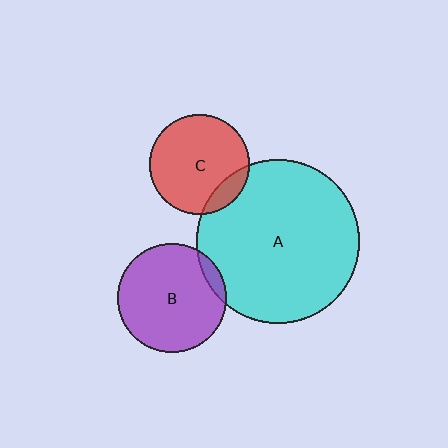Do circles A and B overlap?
Yes.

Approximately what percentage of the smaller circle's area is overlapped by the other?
Approximately 5%.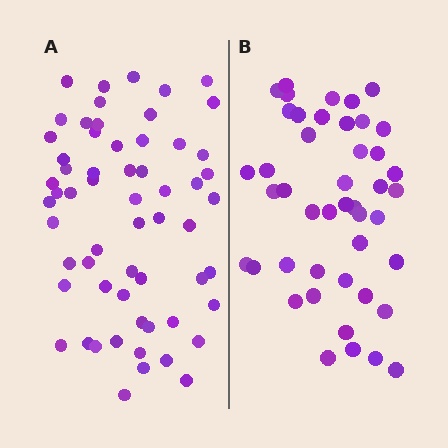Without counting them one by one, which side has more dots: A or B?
Region A (the left region) has more dots.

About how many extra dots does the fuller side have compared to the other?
Region A has approximately 15 more dots than region B.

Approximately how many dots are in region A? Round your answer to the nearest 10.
About 60 dots.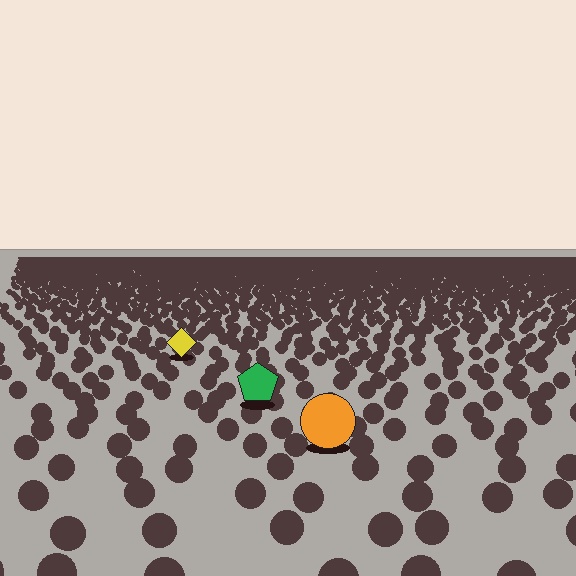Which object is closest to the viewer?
The orange circle is closest. The texture marks near it are larger and more spread out.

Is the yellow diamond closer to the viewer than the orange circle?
No. The orange circle is closer — you can tell from the texture gradient: the ground texture is coarser near it.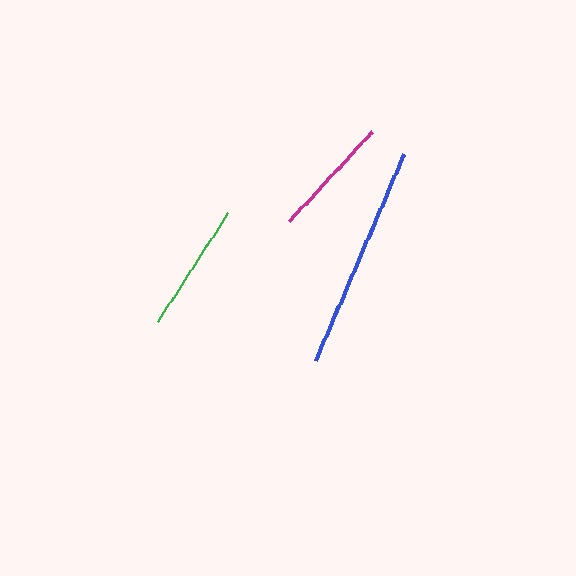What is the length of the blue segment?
The blue segment is approximately 224 pixels long.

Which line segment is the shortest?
The magenta line is the shortest at approximately 122 pixels.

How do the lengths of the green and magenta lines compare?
The green and magenta lines are approximately the same length.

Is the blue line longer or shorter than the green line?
The blue line is longer than the green line.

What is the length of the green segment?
The green segment is approximately 129 pixels long.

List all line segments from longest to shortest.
From longest to shortest: blue, green, magenta.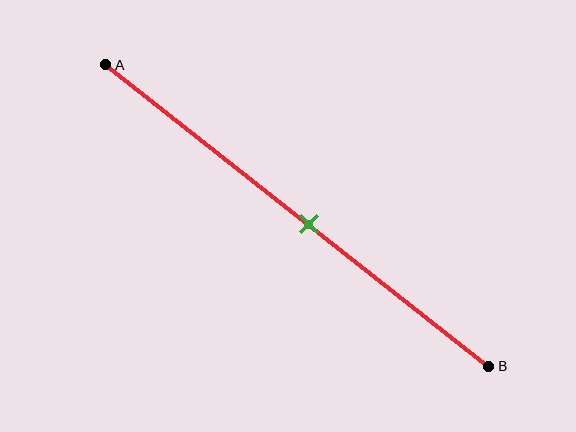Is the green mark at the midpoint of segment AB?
No, the mark is at about 55% from A, not at the 50% midpoint.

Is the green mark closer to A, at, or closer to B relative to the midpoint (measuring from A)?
The green mark is closer to point B than the midpoint of segment AB.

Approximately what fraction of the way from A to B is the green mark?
The green mark is approximately 55% of the way from A to B.